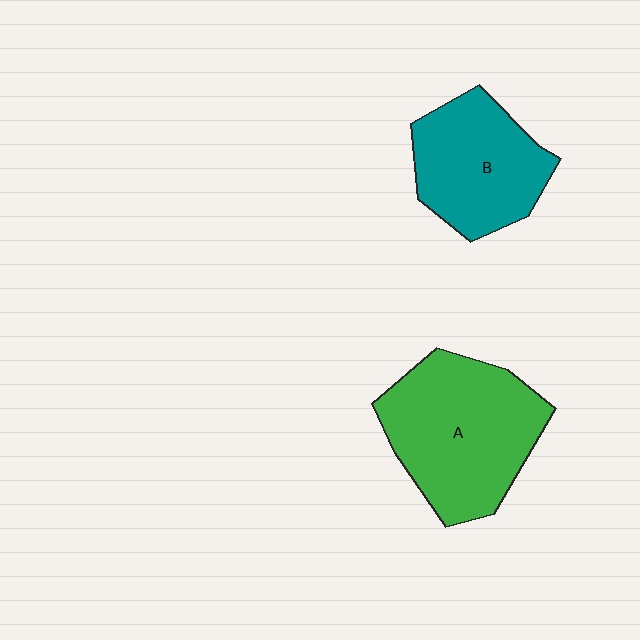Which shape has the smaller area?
Shape B (teal).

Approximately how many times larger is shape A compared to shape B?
Approximately 1.3 times.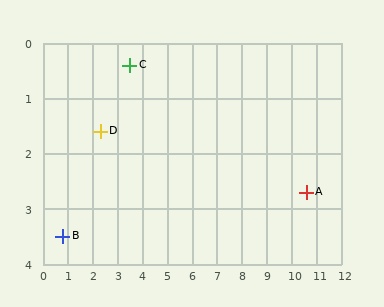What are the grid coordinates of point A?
Point A is at approximately (10.6, 2.7).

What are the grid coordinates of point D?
Point D is at approximately (2.3, 1.6).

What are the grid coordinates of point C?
Point C is at approximately (3.5, 0.4).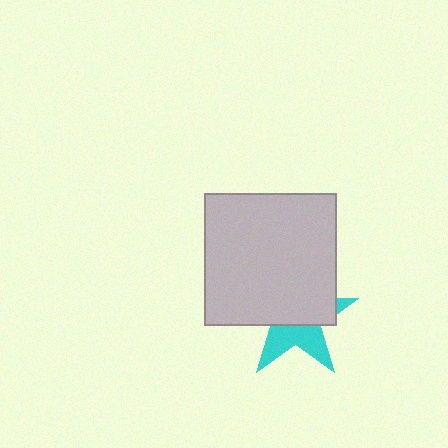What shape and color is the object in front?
The object in front is a light gray square.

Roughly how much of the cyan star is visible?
A small part of it is visible (roughly 41%).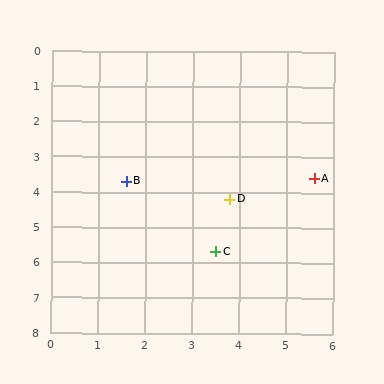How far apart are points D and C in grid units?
Points D and C are about 1.5 grid units apart.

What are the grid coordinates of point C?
Point C is at approximately (3.5, 5.7).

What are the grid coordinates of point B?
Point B is at approximately (1.6, 3.7).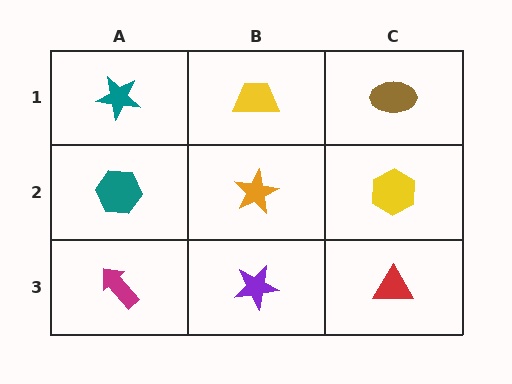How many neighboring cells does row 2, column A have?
3.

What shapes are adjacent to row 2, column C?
A brown ellipse (row 1, column C), a red triangle (row 3, column C), an orange star (row 2, column B).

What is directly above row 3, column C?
A yellow hexagon.